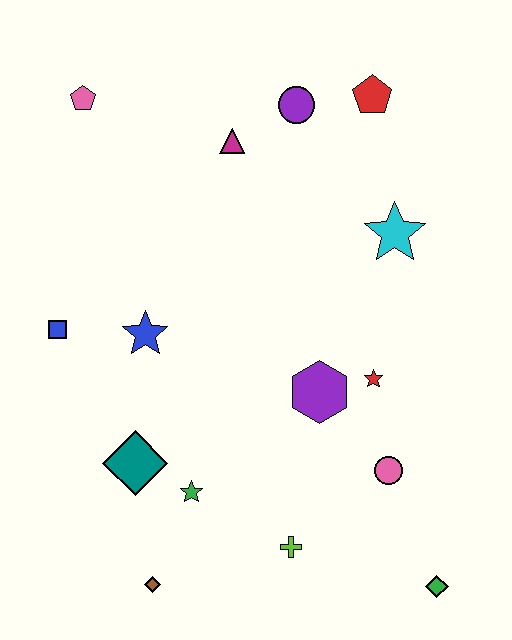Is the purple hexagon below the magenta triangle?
Yes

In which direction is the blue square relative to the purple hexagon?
The blue square is to the left of the purple hexagon.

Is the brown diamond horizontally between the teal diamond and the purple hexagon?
Yes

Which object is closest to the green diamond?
The pink circle is closest to the green diamond.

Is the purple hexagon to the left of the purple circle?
No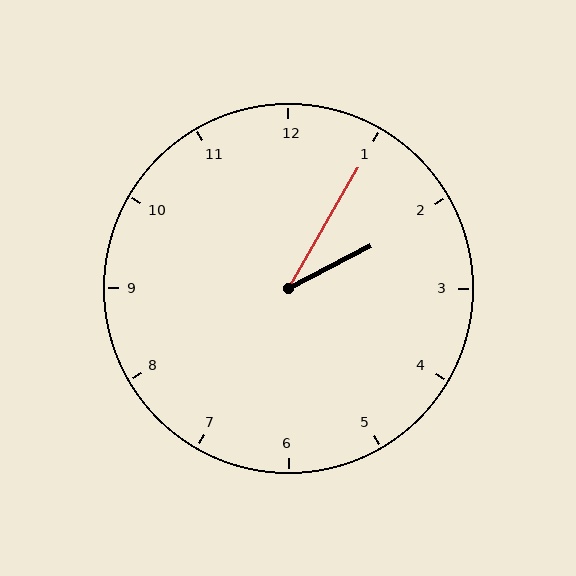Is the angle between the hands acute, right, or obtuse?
It is acute.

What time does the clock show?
2:05.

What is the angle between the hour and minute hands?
Approximately 32 degrees.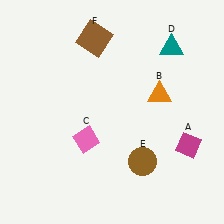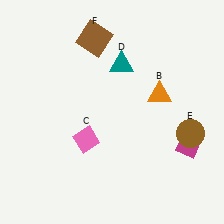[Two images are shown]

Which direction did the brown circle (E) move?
The brown circle (E) moved right.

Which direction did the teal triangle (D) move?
The teal triangle (D) moved left.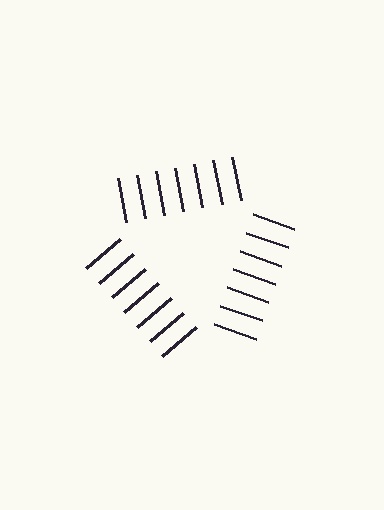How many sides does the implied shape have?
3 sides — the line-ends trace a triangle.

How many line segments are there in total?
21 — 7 along each of the 3 edges.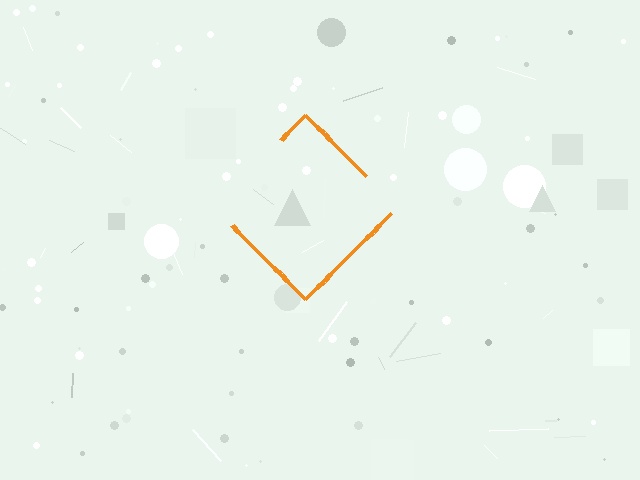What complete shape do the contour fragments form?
The contour fragments form a diamond.